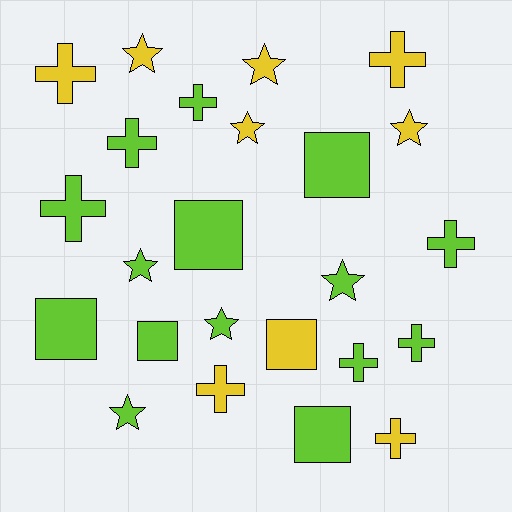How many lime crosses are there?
There are 6 lime crosses.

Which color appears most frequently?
Lime, with 15 objects.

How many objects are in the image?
There are 24 objects.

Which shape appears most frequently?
Cross, with 10 objects.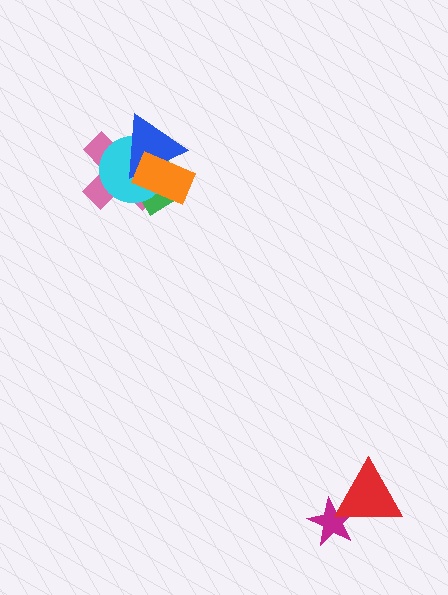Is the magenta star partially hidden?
Yes, it is partially covered by another shape.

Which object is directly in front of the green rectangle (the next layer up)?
The cyan circle is directly in front of the green rectangle.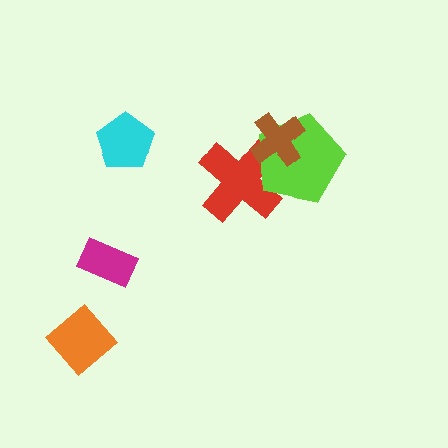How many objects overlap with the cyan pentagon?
0 objects overlap with the cyan pentagon.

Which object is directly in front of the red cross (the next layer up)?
The lime pentagon is directly in front of the red cross.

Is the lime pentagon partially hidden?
Yes, it is partially covered by another shape.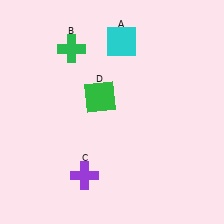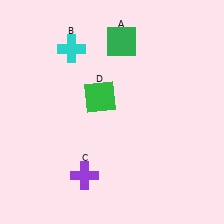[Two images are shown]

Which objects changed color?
A changed from cyan to green. B changed from green to cyan.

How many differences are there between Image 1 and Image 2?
There are 2 differences between the two images.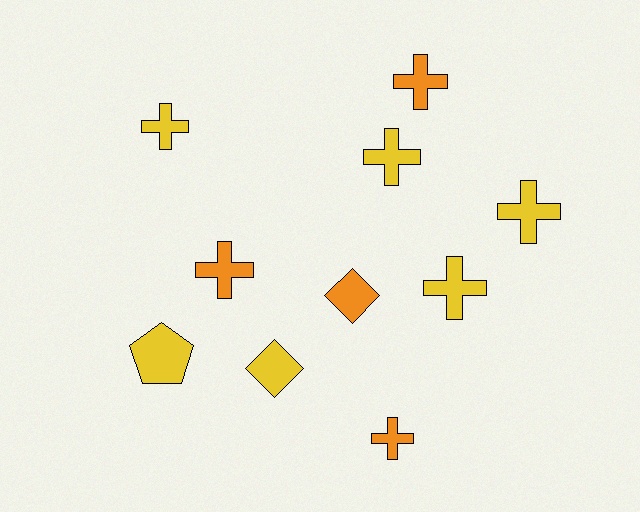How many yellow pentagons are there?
There is 1 yellow pentagon.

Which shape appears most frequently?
Cross, with 7 objects.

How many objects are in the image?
There are 10 objects.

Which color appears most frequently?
Yellow, with 6 objects.